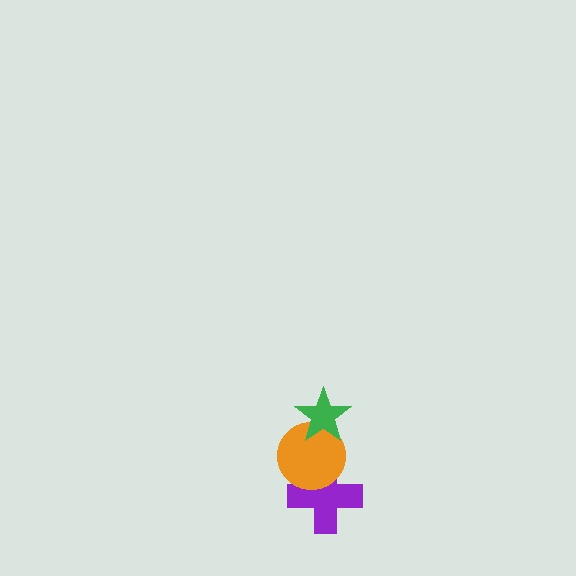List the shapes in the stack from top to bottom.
From top to bottom: the green star, the orange circle, the purple cross.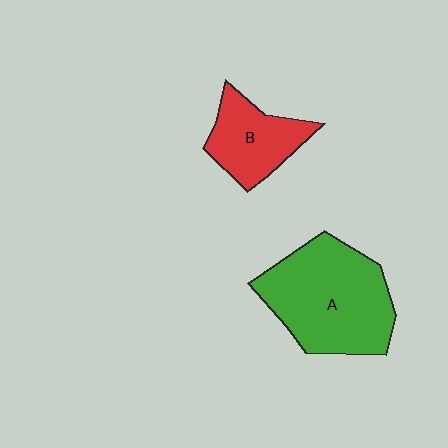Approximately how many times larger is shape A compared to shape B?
Approximately 1.9 times.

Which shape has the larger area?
Shape A (green).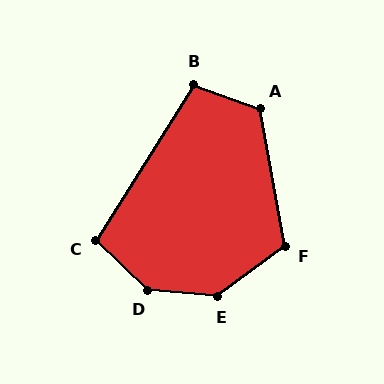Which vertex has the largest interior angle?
D, at approximately 142 degrees.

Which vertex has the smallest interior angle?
C, at approximately 102 degrees.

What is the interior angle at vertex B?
Approximately 102 degrees (obtuse).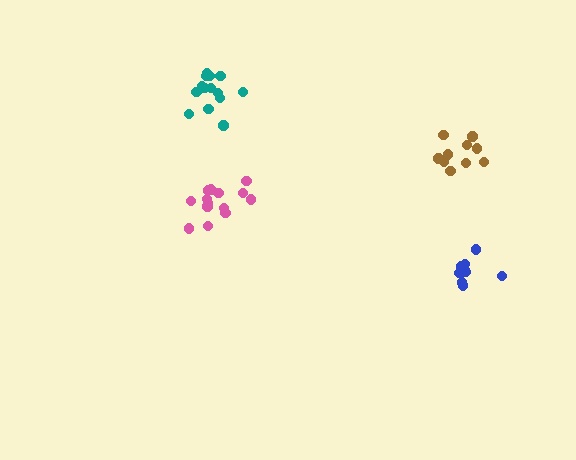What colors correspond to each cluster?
The clusters are colored: pink, teal, brown, blue.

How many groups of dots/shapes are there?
There are 4 groups.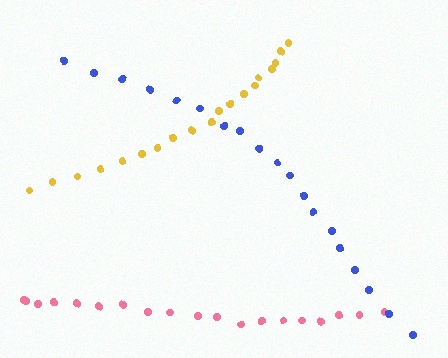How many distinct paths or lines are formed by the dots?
There are 3 distinct paths.